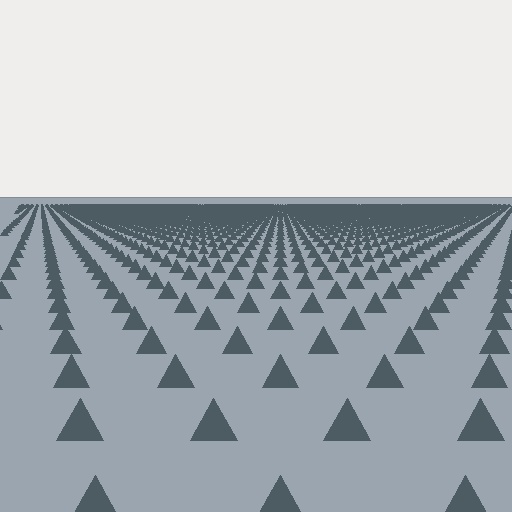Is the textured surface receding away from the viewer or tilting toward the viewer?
The surface is receding away from the viewer. Texture elements get smaller and denser toward the top.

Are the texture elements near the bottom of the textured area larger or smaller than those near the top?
Larger. Near the bottom, elements are closer to the viewer and appear at a bigger on-screen size.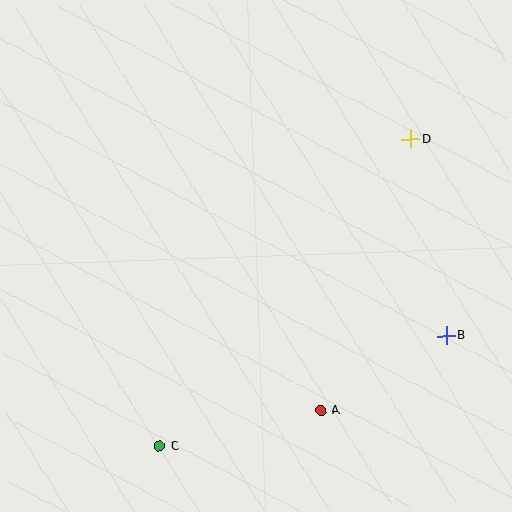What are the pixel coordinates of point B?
Point B is at (446, 336).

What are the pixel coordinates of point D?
Point D is at (411, 139).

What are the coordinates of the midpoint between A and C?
The midpoint between A and C is at (240, 428).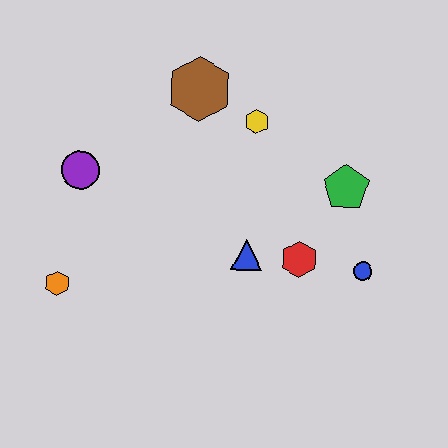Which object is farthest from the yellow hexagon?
The orange hexagon is farthest from the yellow hexagon.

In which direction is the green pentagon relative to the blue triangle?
The green pentagon is to the right of the blue triangle.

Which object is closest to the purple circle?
The orange hexagon is closest to the purple circle.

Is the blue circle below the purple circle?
Yes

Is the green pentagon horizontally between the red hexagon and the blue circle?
Yes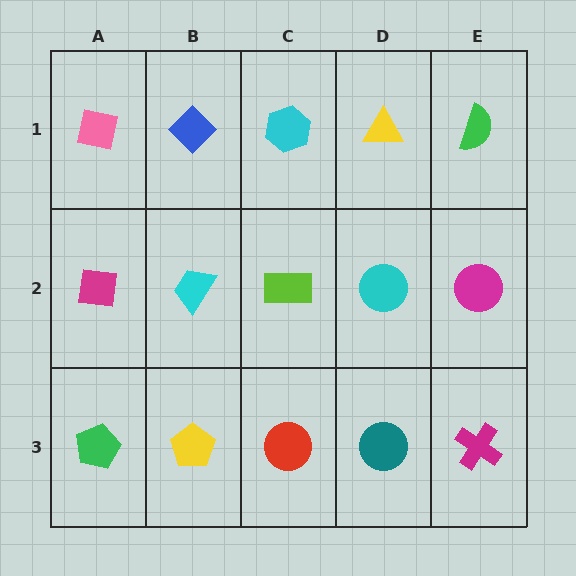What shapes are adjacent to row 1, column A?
A magenta square (row 2, column A), a blue diamond (row 1, column B).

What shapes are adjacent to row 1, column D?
A cyan circle (row 2, column D), a cyan hexagon (row 1, column C), a green semicircle (row 1, column E).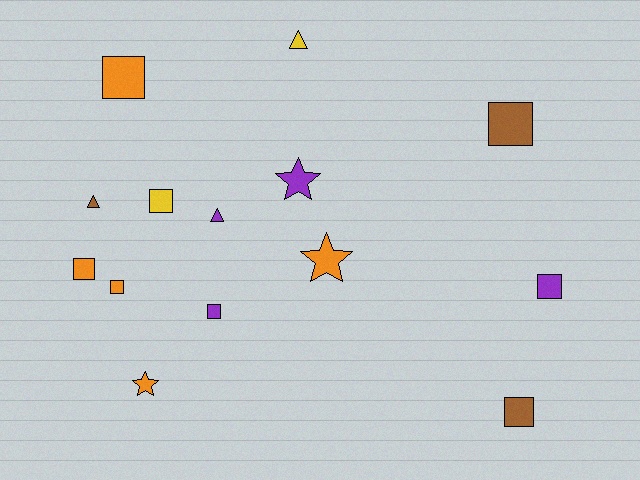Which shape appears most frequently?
Square, with 8 objects.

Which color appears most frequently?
Orange, with 5 objects.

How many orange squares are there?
There are 3 orange squares.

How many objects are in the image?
There are 14 objects.